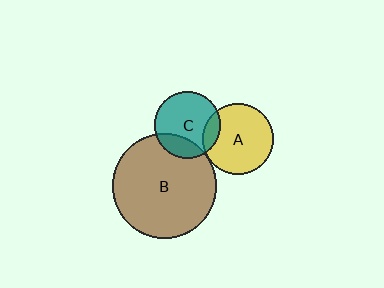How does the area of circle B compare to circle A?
Approximately 2.1 times.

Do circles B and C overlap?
Yes.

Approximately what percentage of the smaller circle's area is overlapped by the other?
Approximately 20%.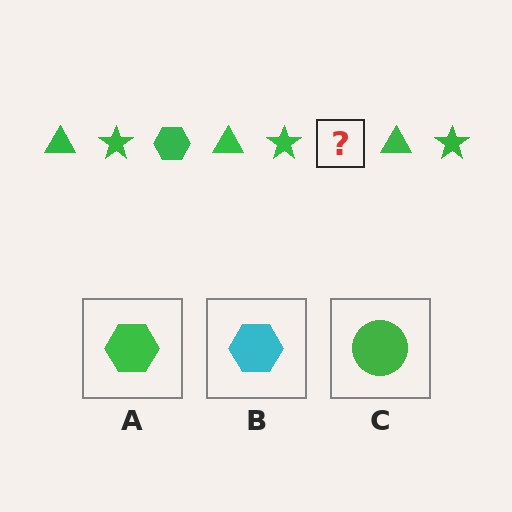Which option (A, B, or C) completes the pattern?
A.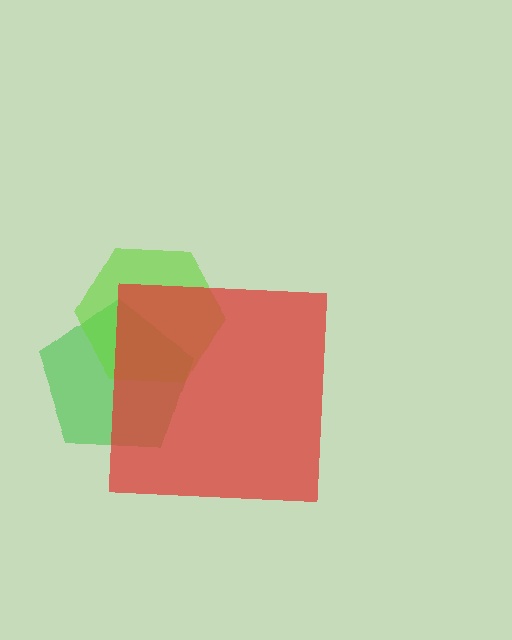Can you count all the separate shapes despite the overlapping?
Yes, there are 3 separate shapes.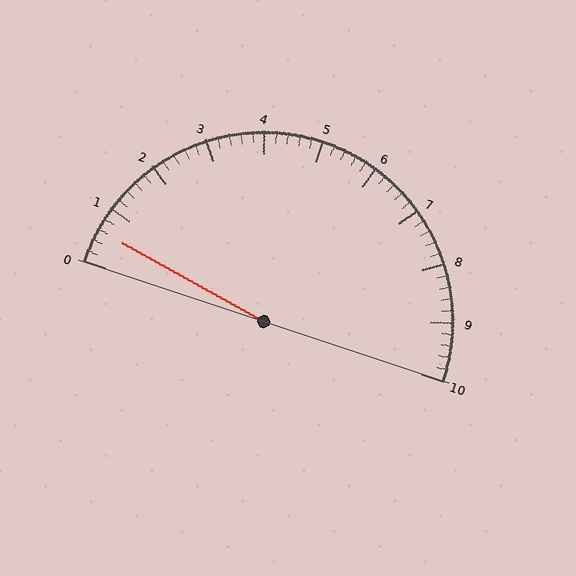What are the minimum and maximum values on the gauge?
The gauge ranges from 0 to 10.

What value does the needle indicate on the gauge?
The needle indicates approximately 0.6.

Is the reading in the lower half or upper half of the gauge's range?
The reading is in the lower half of the range (0 to 10).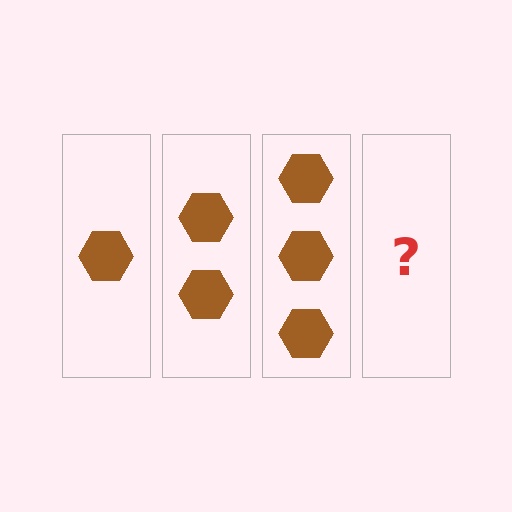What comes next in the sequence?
The next element should be 4 hexagons.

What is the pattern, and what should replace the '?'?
The pattern is that each step adds one more hexagon. The '?' should be 4 hexagons.